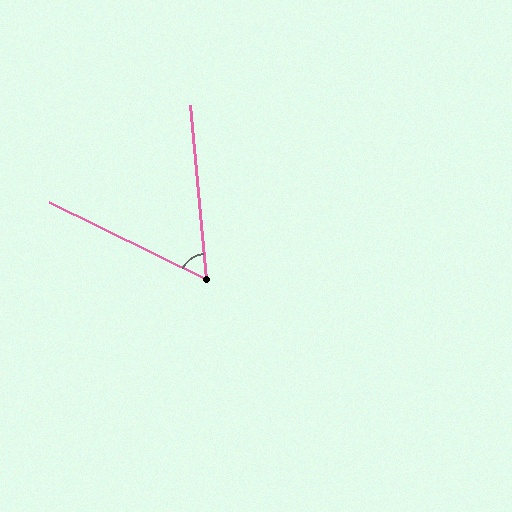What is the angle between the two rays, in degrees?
Approximately 58 degrees.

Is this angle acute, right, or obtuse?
It is acute.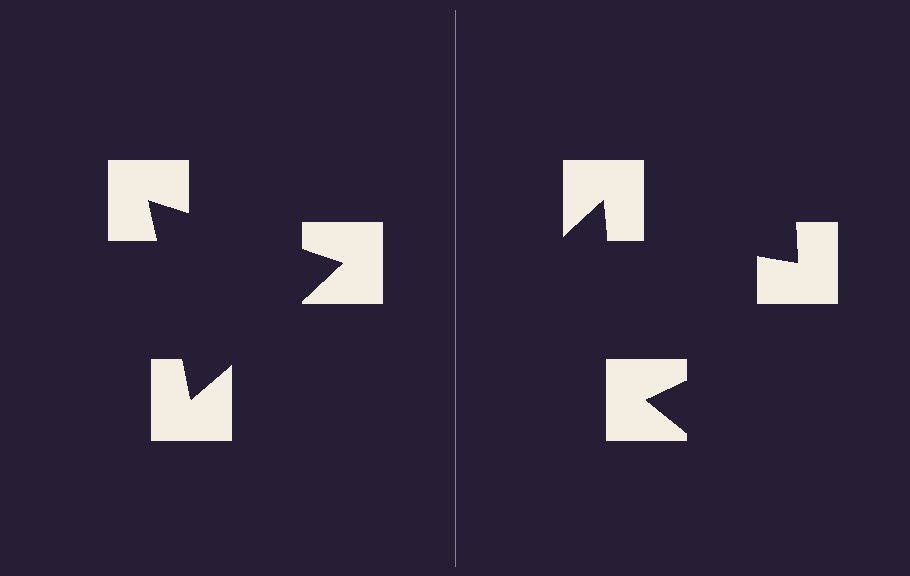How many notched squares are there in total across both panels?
6 — 3 on each side.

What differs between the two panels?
The notched squares are positioned identically on both sides; only the wedge orientations differ. On the left they align to a triangle; on the right they are misaligned.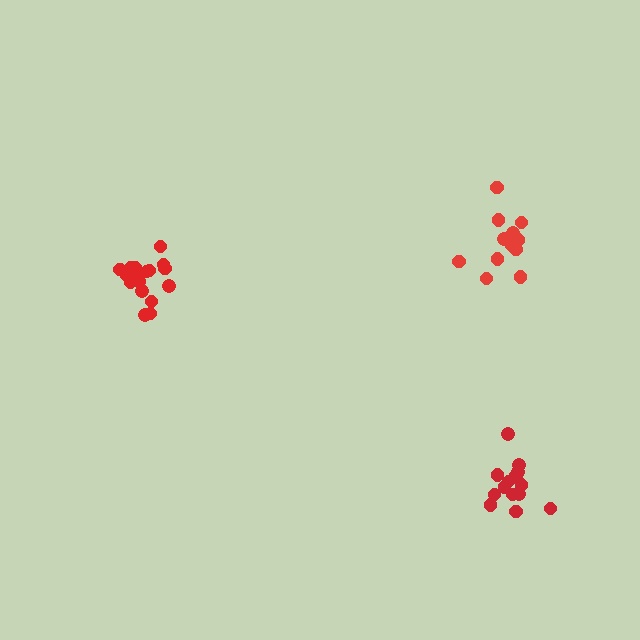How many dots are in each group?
Group 1: 17 dots, Group 2: 12 dots, Group 3: 14 dots (43 total).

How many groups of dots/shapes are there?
There are 3 groups.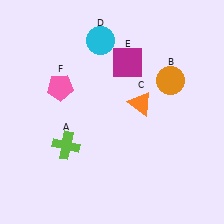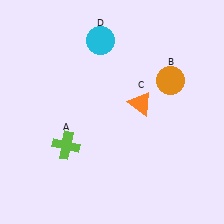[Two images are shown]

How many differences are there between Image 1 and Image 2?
There are 2 differences between the two images.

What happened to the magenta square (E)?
The magenta square (E) was removed in Image 2. It was in the top-right area of Image 1.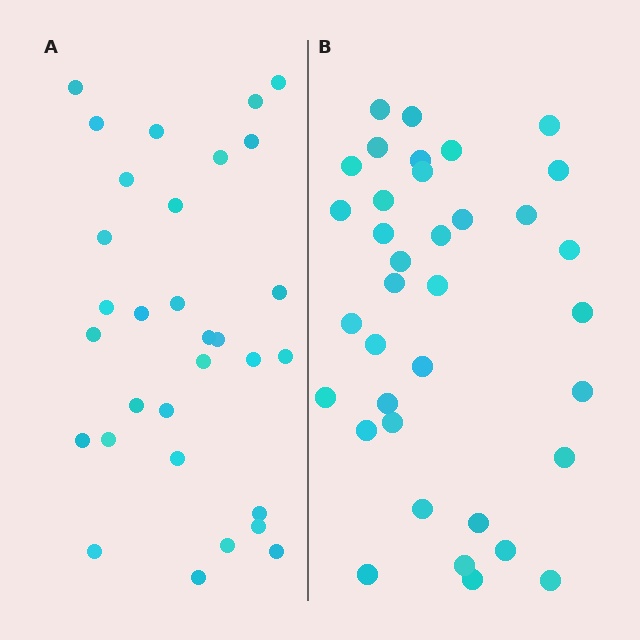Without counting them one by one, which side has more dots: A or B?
Region B (the right region) has more dots.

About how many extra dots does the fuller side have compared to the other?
Region B has about 5 more dots than region A.